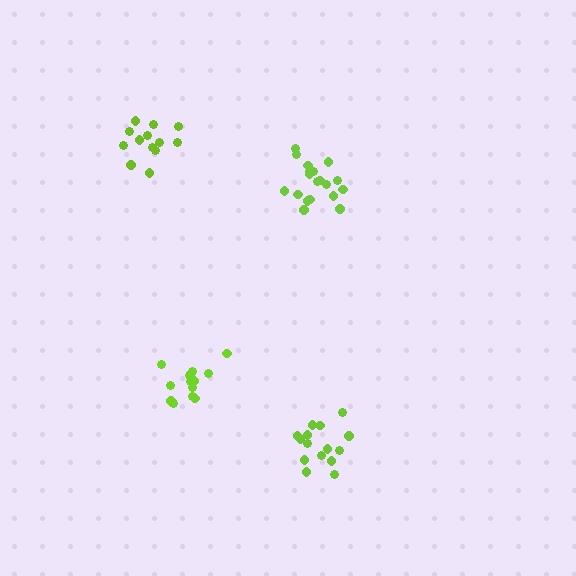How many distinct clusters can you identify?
There are 4 distinct clusters.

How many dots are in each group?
Group 1: 13 dots, Group 2: 15 dots, Group 3: 19 dots, Group 4: 14 dots (61 total).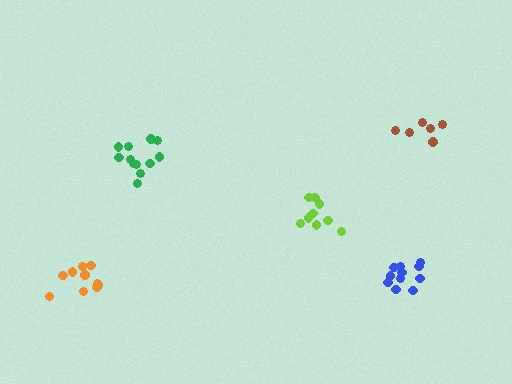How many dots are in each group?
Group 1: 6 dots, Group 2: 10 dots, Group 3: 12 dots, Group 4: 9 dots, Group 5: 11 dots (48 total).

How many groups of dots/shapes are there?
There are 5 groups.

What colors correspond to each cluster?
The clusters are colored: brown, orange, green, lime, blue.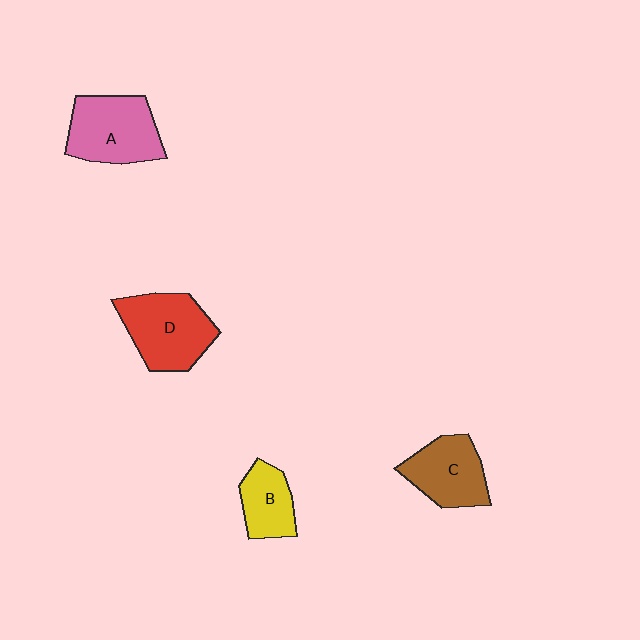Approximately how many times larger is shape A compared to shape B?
Approximately 1.6 times.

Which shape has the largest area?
Shape D (red).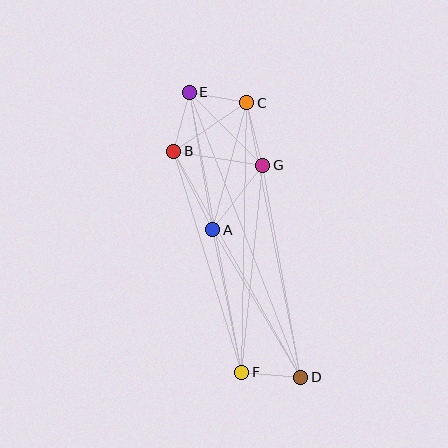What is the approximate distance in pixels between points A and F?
The distance between A and F is approximately 146 pixels.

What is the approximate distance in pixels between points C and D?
The distance between C and D is approximately 280 pixels.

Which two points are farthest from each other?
Points D and E are farthest from each other.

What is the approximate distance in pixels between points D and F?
The distance between D and F is approximately 59 pixels.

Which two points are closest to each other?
Points C and E are closest to each other.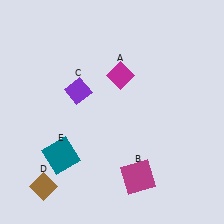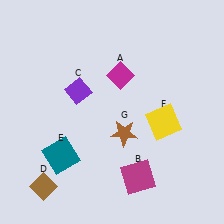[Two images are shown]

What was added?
A yellow square (F), a brown star (G) were added in Image 2.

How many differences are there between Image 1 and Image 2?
There are 2 differences between the two images.